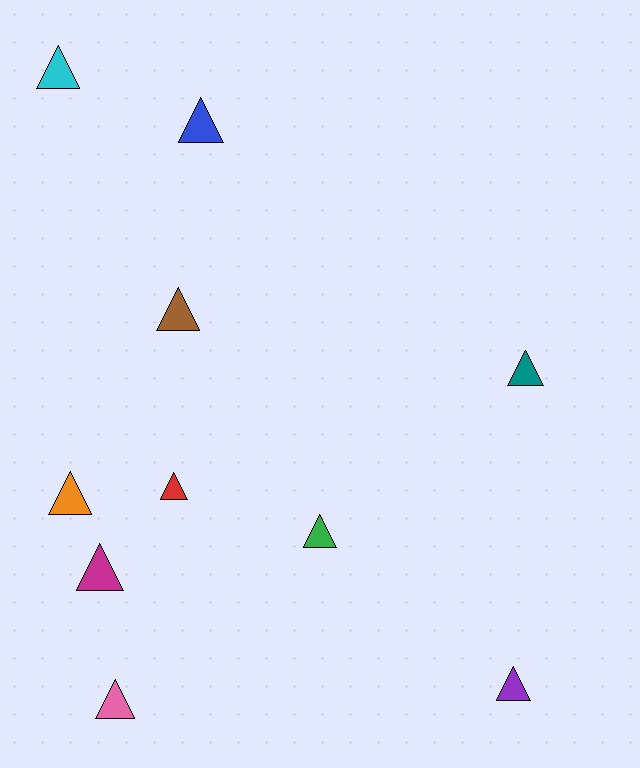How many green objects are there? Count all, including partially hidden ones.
There is 1 green object.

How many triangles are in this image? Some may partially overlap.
There are 10 triangles.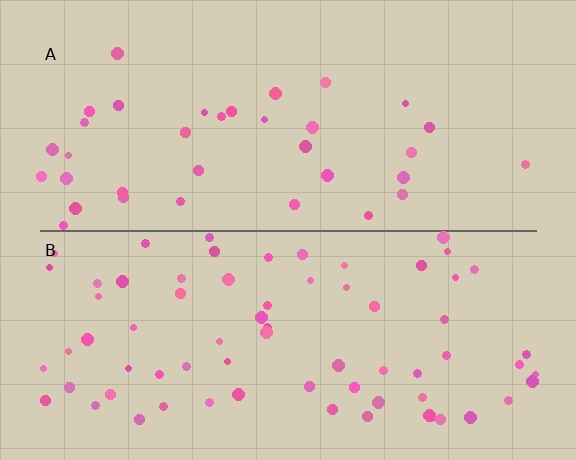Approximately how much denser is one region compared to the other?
Approximately 2.0× — region B over region A.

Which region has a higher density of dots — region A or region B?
B (the bottom).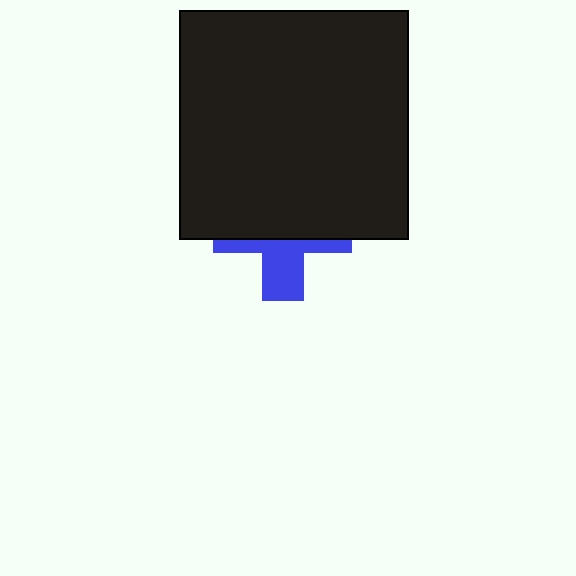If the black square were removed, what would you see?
You would see the complete blue cross.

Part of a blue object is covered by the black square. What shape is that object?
It is a cross.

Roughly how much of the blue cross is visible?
A small part of it is visible (roughly 40%).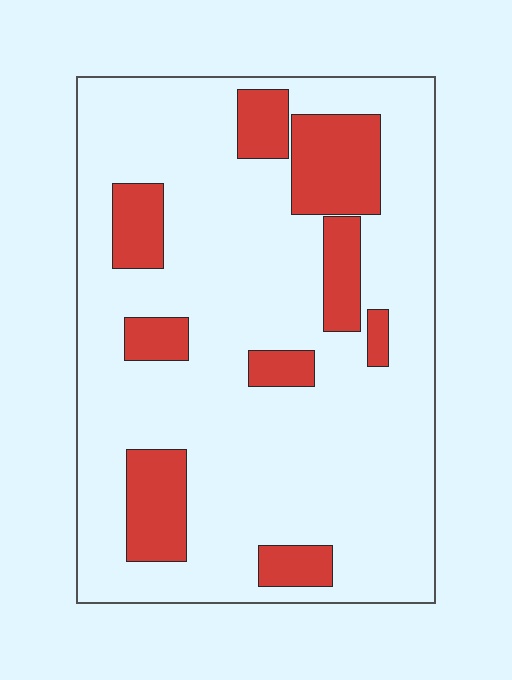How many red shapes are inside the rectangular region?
9.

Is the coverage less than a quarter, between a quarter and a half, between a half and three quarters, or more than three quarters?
Less than a quarter.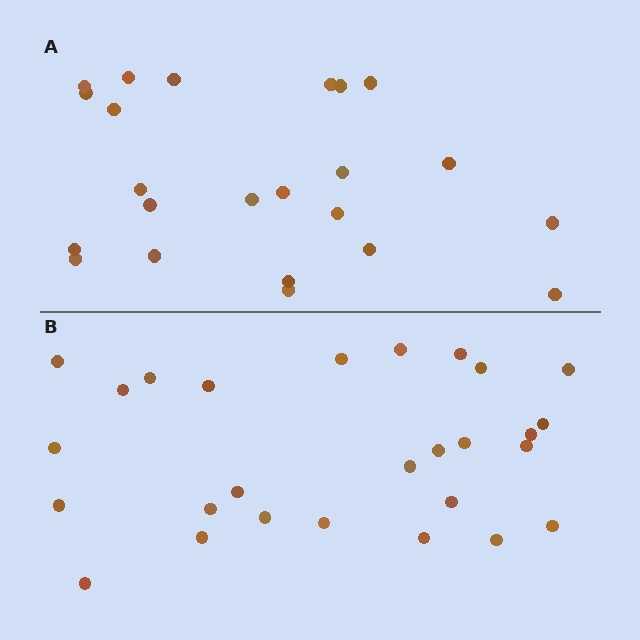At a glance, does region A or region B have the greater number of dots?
Region B (the bottom region) has more dots.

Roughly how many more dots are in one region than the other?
Region B has about 4 more dots than region A.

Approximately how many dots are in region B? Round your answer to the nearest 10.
About 30 dots. (The exact count is 27, which rounds to 30.)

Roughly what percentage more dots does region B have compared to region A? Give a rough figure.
About 15% more.